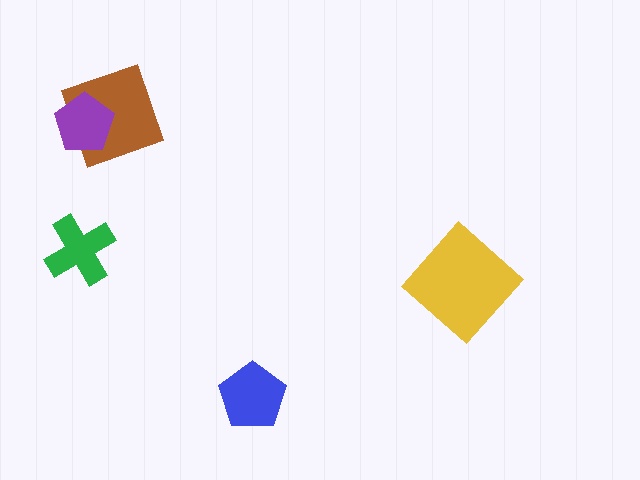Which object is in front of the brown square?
The purple pentagon is in front of the brown square.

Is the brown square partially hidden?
Yes, it is partially covered by another shape.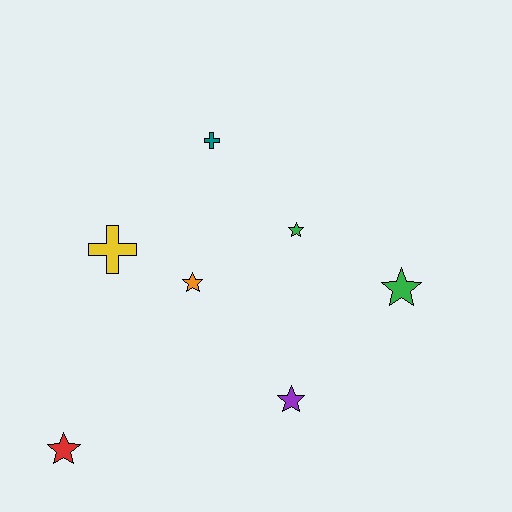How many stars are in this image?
There are 5 stars.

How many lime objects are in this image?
There are no lime objects.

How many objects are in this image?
There are 7 objects.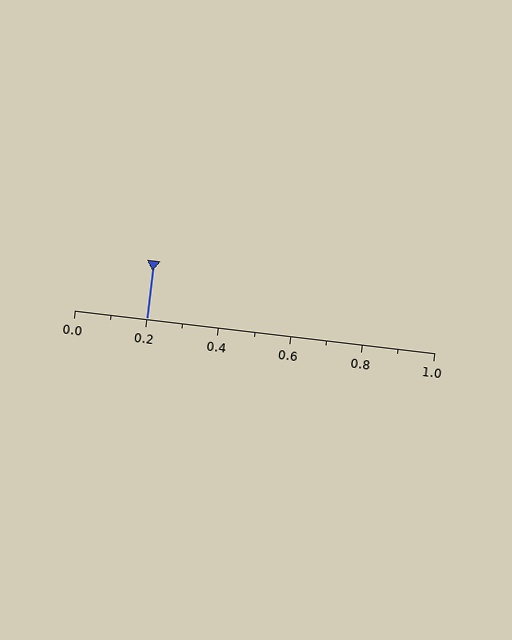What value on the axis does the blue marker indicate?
The marker indicates approximately 0.2.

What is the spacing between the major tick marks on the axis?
The major ticks are spaced 0.2 apart.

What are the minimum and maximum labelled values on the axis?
The axis runs from 0.0 to 1.0.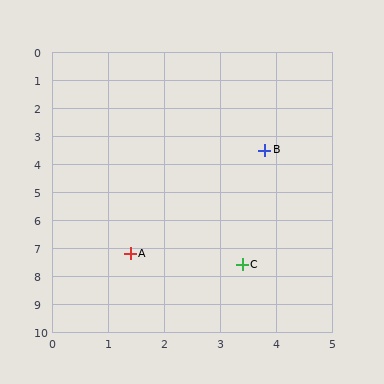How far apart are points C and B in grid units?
Points C and B are about 4.1 grid units apart.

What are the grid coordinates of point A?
Point A is at approximately (1.4, 7.2).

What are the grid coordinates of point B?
Point B is at approximately (3.8, 3.5).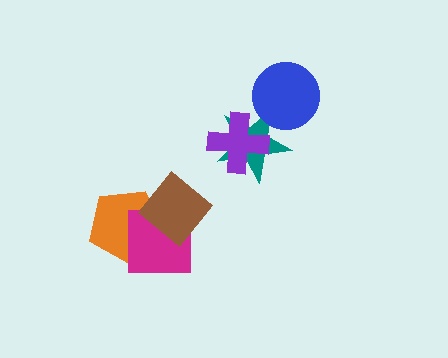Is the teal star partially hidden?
Yes, it is partially covered by another shape.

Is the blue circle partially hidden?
No, no other shape covers it.